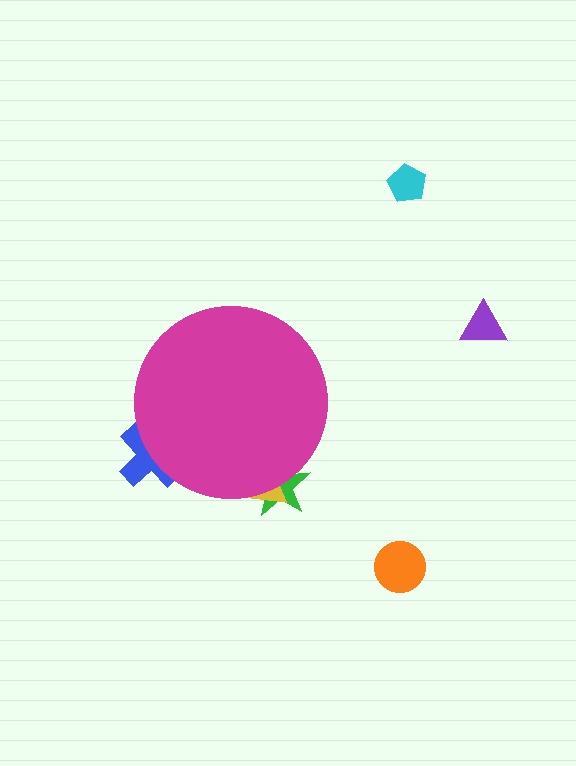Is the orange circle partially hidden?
No, the orange circle is fully visible.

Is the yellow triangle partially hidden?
Yes, the yellow triangle is partially hidden behind the magenta circle.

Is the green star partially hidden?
Yes, the green star is partially hidden behind the magenta circle.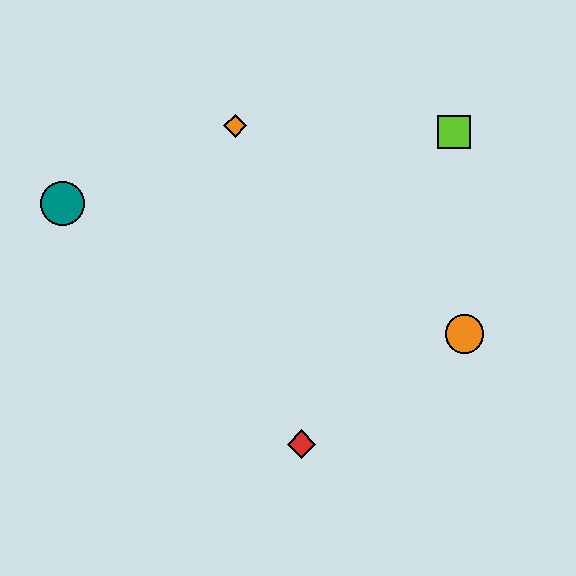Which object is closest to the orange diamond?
The teal circle is closest to the orange diamond.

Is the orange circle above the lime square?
No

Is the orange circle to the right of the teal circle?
Yes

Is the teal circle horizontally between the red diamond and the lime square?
No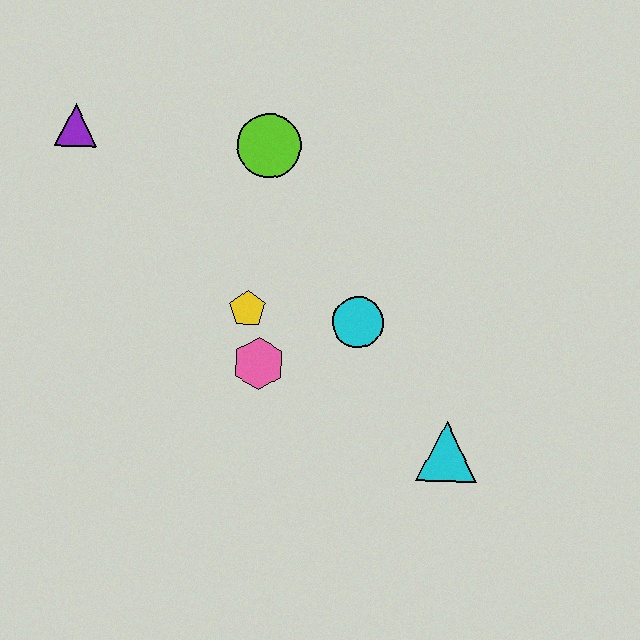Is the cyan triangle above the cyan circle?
No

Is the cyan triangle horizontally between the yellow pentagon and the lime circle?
No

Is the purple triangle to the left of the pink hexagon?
Yes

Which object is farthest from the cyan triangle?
The purple triangle is farthest from the cyan triangle.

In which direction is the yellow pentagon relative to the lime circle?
The yellow pentagon is below the lime circle.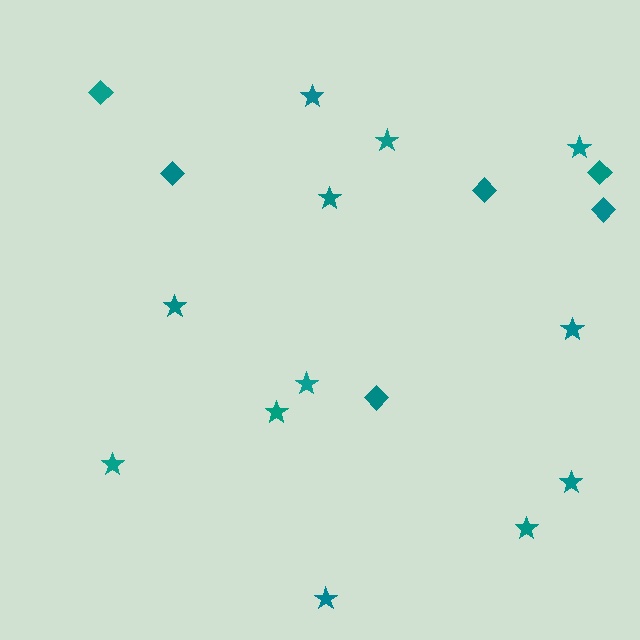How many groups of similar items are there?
There are 2 groups: one group of stars (12) and one group of diamonds (6).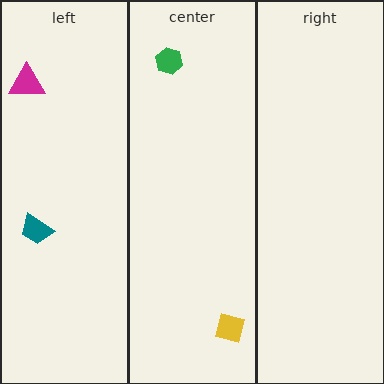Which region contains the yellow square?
The center region.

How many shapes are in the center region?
2.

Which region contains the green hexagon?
The center region.